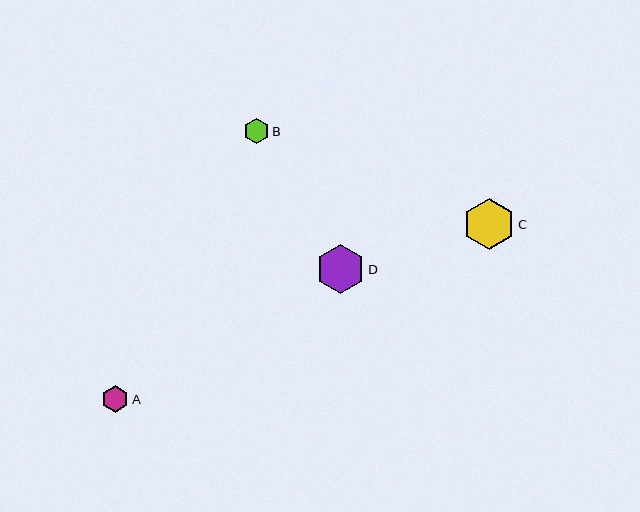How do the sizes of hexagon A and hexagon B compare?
Hexagon A and hexagon B are approximately the same size.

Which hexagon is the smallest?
Hexagon B is the smallest with a size of approximately 25 pixels.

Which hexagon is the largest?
Hexagon C is the largest with a size of approximately 51 pixels.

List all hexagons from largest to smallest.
From largest to smallest: C, D, A, B.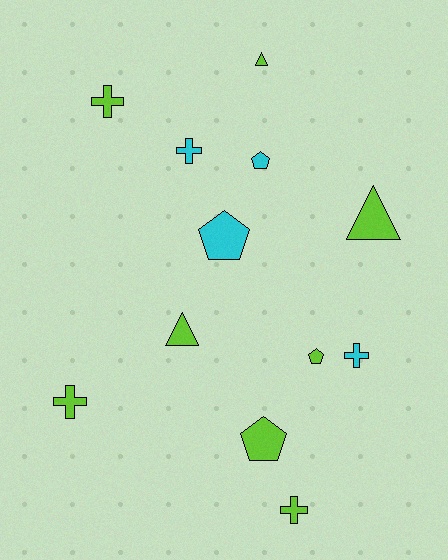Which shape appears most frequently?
Cross, with 5 objects.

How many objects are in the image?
There are 12 objects.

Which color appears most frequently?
Lime, with 8 objects.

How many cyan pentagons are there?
There are 2 cyan pentagons.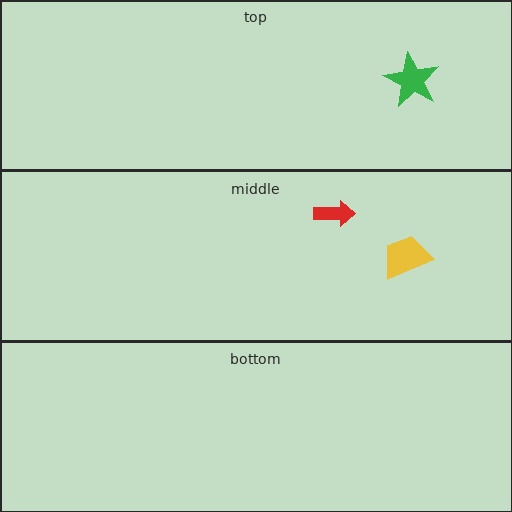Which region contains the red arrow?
The middle region.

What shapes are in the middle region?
The red arrow, the yellow trapezoid.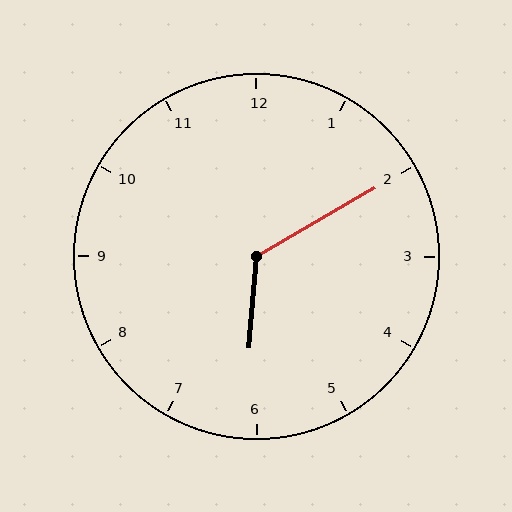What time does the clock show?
6:10.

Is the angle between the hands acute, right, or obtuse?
It is obtuse.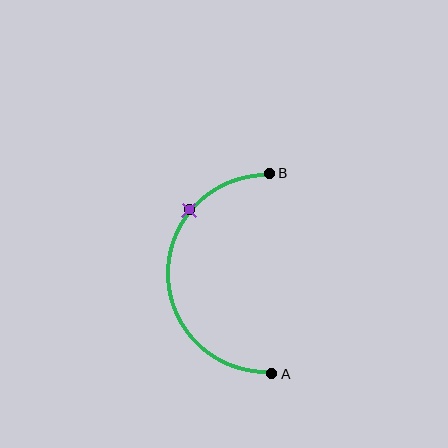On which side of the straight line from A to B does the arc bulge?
The arc bulges to the left of the straight line connecting A and B.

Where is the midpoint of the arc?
The arc midpoint is the point on the curve farthest from the straight line joining A and B. It sits to the left of that line.